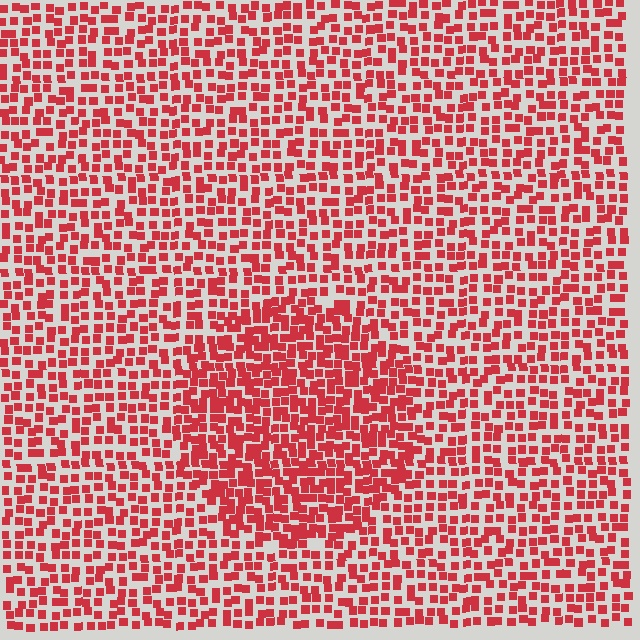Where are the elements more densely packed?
The elements are more densely packed inside the circle boundary.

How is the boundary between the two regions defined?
The boundary is defined by a change in element density (approximately 1.6x ratio). All elements are the same color, size, and shape.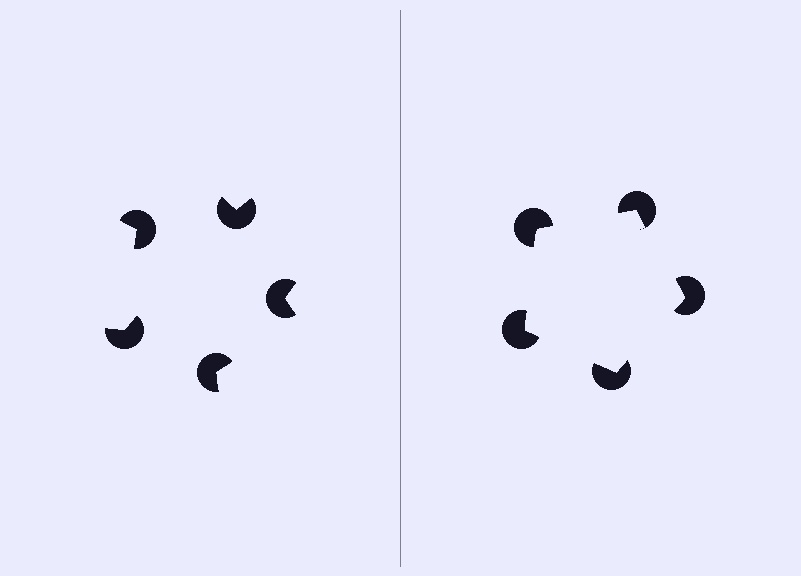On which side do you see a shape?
An illusory pentagon appears on the right side. On the left side the wedge cuts are rotated, so no coherent shape forms.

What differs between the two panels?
The pac-man discs are positioned identically on both sides; only the wedge orientations differ. On the right they align to a pentagon; on the left they are misaligned.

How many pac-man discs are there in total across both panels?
10 — 5 on each side.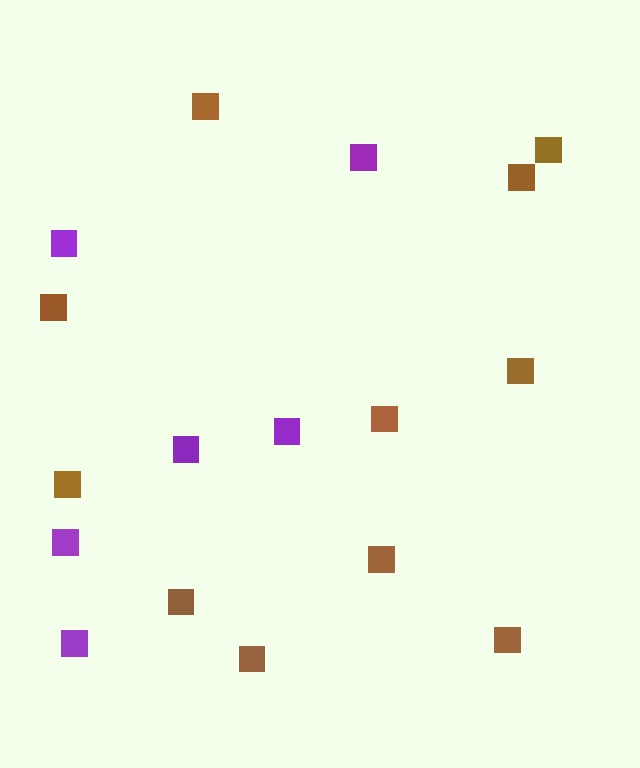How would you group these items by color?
There are 2 groups: one group of purple squares (6) and one group of brown squares (11).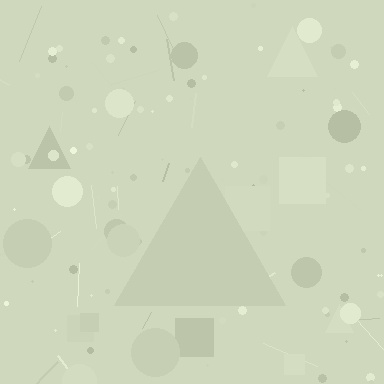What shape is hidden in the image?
A triangle is hidden in the image.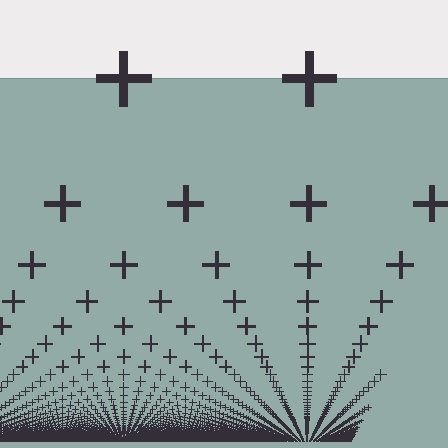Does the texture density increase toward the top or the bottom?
Density increases toward the bottom.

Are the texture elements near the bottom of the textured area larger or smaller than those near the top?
Smaller. The gradient is inverted — elements near the bottom are smaller and denser.